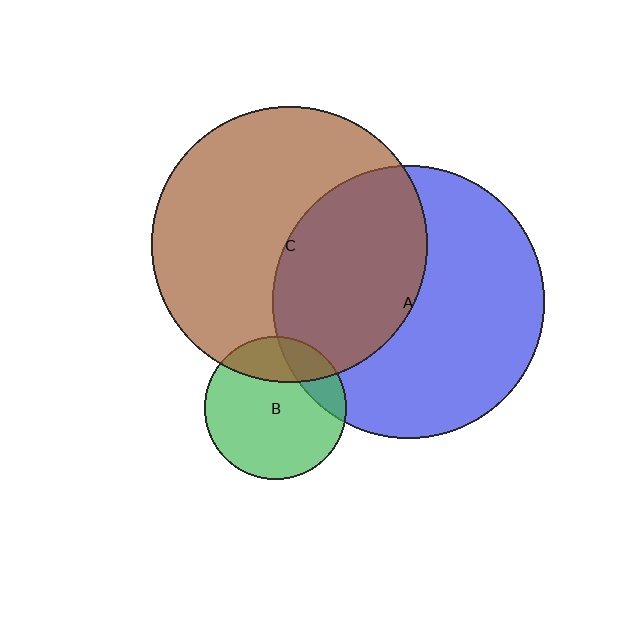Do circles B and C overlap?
Yes.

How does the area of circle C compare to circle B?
Approximately 3.8 times.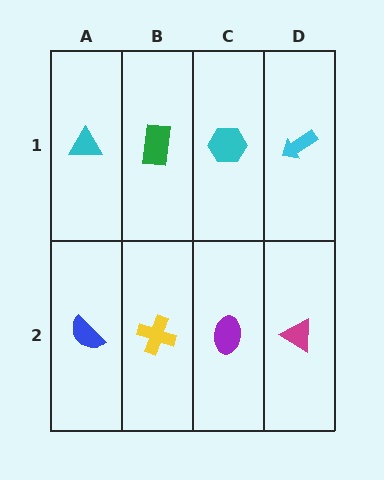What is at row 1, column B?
A green rectangle.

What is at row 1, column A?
A cyan triangle.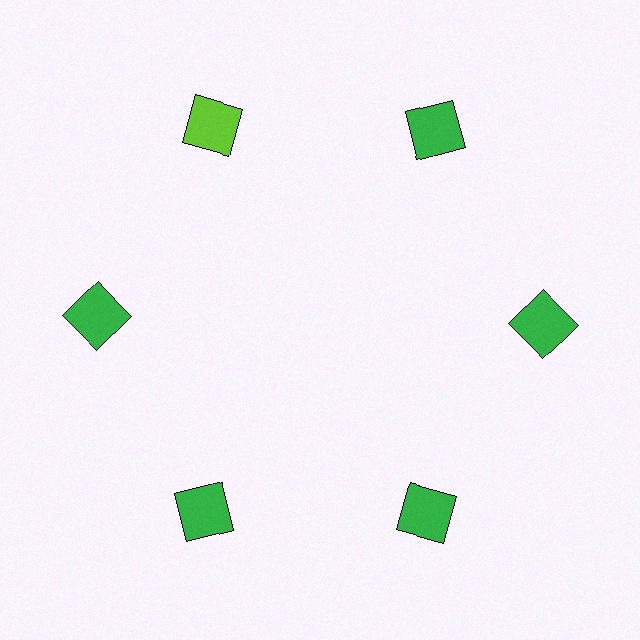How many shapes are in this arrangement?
There are 6 shapes arranged in a ring pattern.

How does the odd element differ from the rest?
It has a different color: lime instead of green.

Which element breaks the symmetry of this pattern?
The lime square at roughly the 11 o'clock position breaks the symmetry. All other shapes are green squares.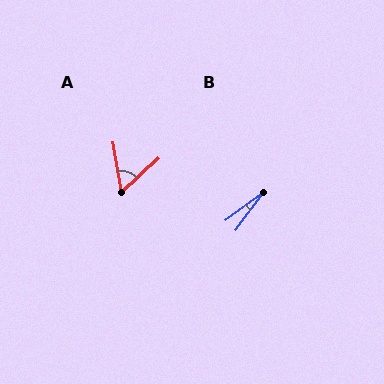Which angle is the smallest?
B, at approximately 18 degrees.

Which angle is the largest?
A, at approximately 57 degrees.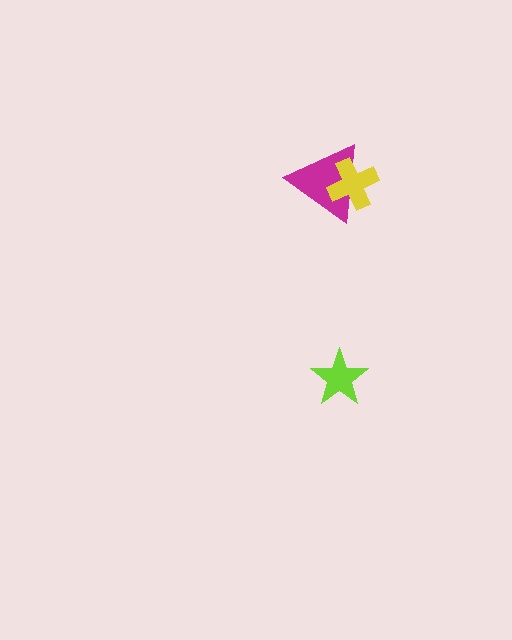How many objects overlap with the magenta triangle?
1 object overlaps with the magenta triangle.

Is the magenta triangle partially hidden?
Yes, it is partially covered by another shape.